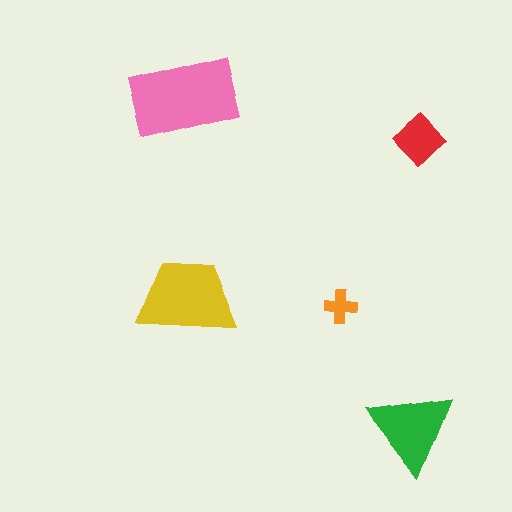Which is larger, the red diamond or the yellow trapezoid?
The yellow trapezoid.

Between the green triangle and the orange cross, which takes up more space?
The green triangle.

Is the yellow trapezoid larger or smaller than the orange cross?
Larger.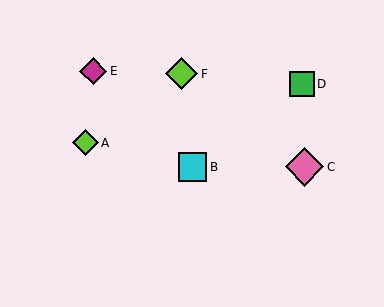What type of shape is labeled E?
Shape E is a magenta diamond.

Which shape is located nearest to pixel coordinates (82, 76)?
The magenta diamond (labeled E) at (93, 71) is nearest to that location.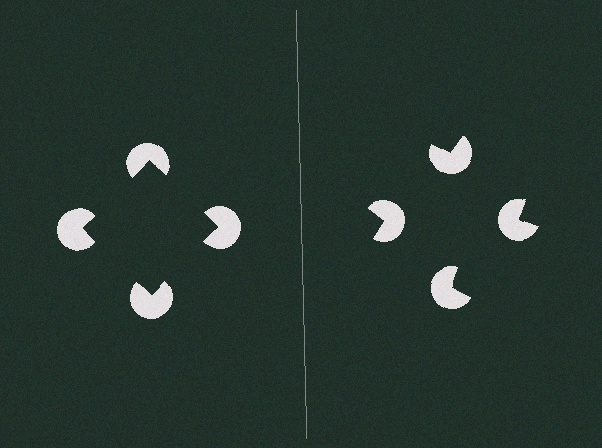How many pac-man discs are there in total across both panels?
8 — 4 on each side.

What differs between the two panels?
The pac-man discs are positioned identically on both sides; only the wedge orientations differ. On the left they align to a square; on the right they are misaligned.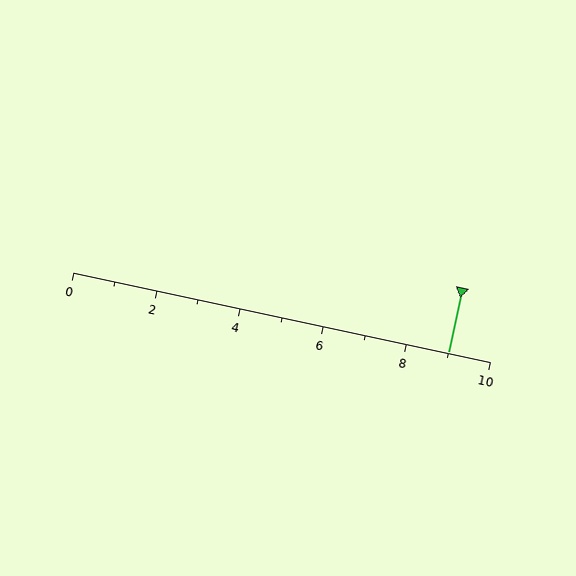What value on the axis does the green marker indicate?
The marker indicates approximately 9.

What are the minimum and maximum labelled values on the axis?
The axis runs from 0 to 10.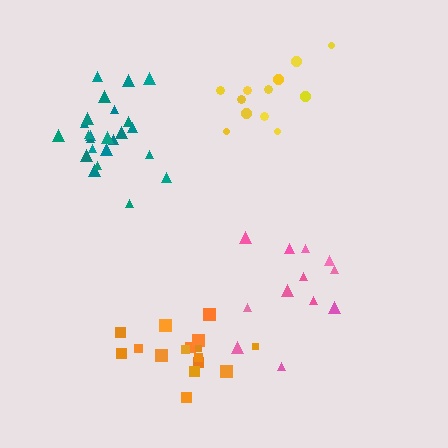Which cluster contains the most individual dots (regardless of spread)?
Teal (24).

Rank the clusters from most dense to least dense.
teal, orange, yellow, pink.